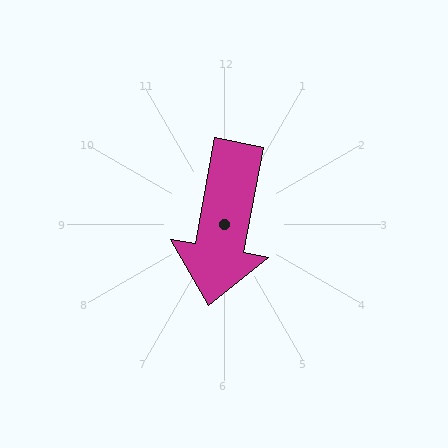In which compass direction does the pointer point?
South.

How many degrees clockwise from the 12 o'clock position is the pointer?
Approximately 191 degrees.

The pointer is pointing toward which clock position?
Roughly 6 o'clock.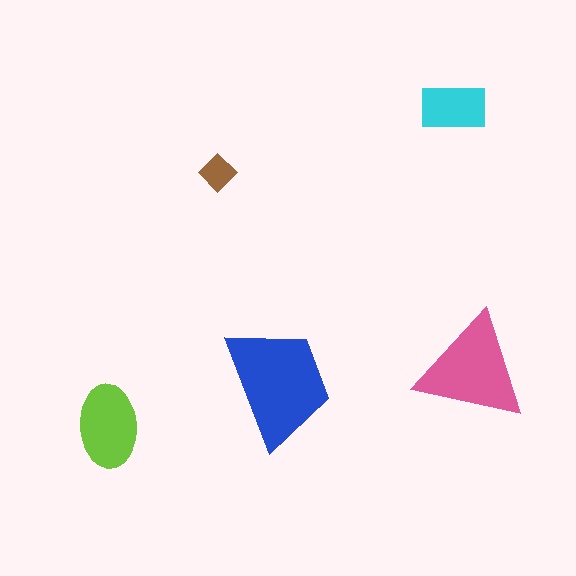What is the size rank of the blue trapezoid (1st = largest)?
1st.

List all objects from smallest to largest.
The brown diamond, the cyan rectangle, the lime ellipse, the pink triangle, the blue trapezoid.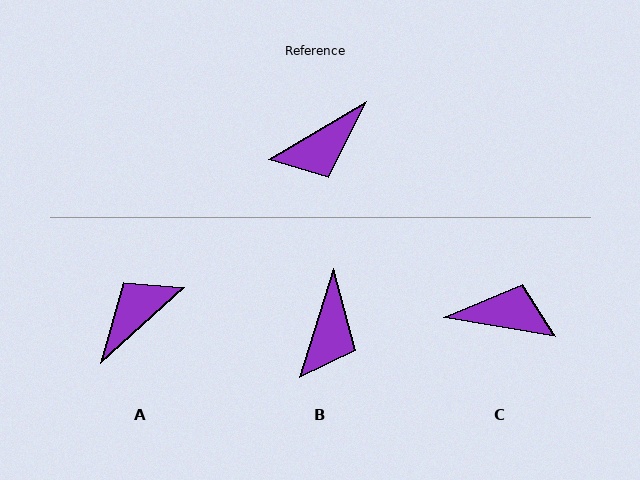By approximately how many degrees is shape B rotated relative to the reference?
Approximately 42 degrees counter-clockwise.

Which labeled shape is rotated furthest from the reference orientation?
A, about 169 degrees away.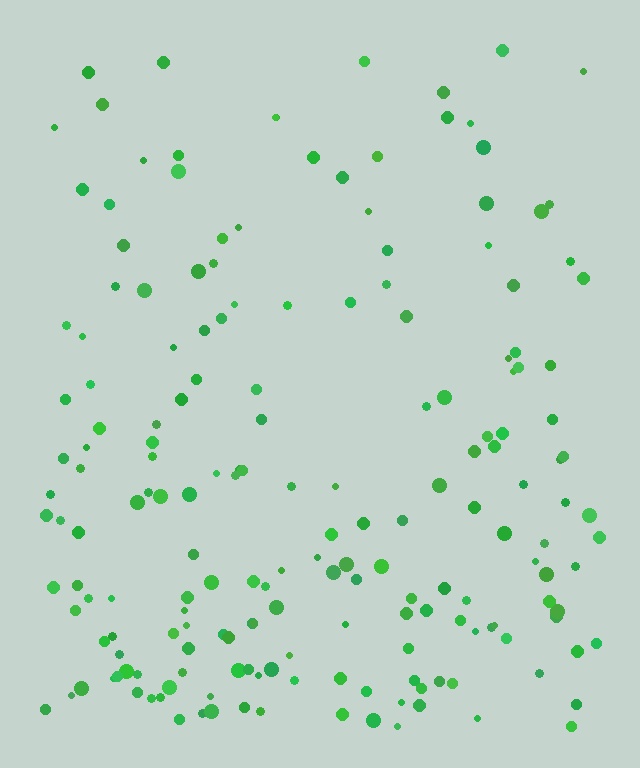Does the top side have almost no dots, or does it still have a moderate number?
Still a moderate number, just noticeably fewer than the bottom.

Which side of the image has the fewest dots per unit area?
The top.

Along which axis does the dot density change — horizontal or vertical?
Vertical.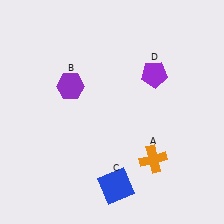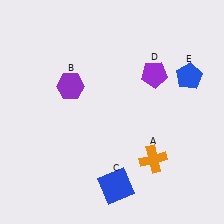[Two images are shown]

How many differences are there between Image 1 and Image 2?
There is 1 difference between the two images.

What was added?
A blue pentagon (E) was added in Image 2.